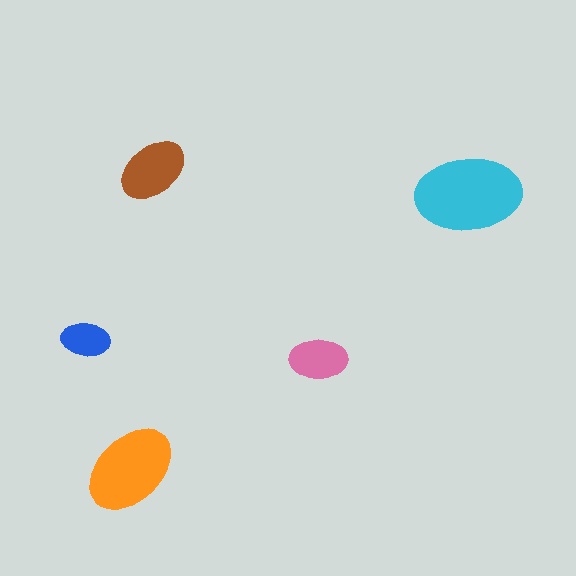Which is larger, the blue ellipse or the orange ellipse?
The orange one.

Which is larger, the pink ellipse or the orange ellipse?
The orange one.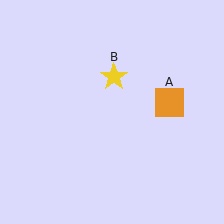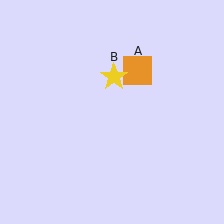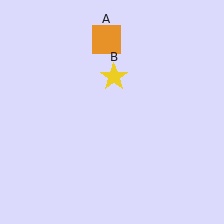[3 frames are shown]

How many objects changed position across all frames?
1 object changed position: orange square (object A).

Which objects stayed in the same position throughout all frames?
Yellow star (object B) remained stationary.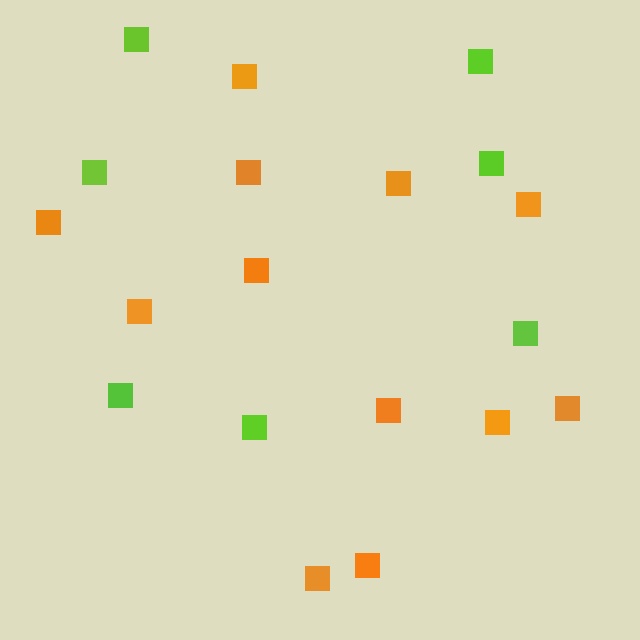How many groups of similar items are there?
There are 2 groups: one group of lime squares (7) and one group of orange squares (12).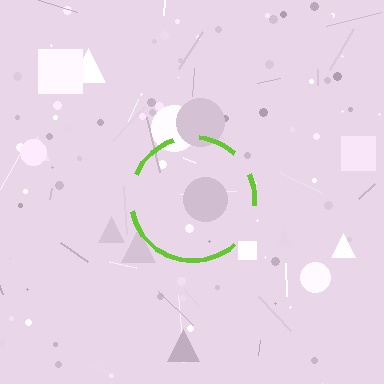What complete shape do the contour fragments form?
The contour fragments form a circle.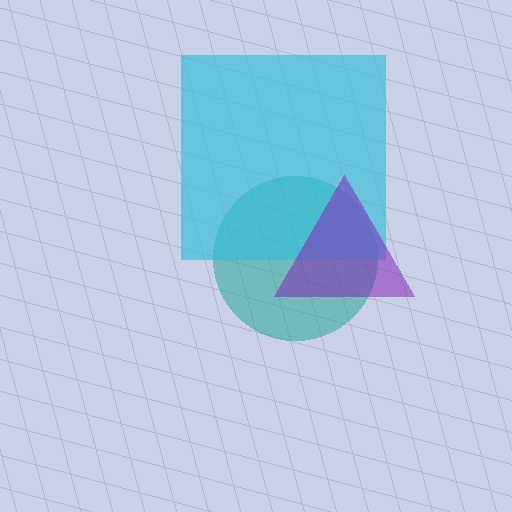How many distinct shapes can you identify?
There are 3 distinct shapes: a teal circle, a cyan square, a purple triangle.